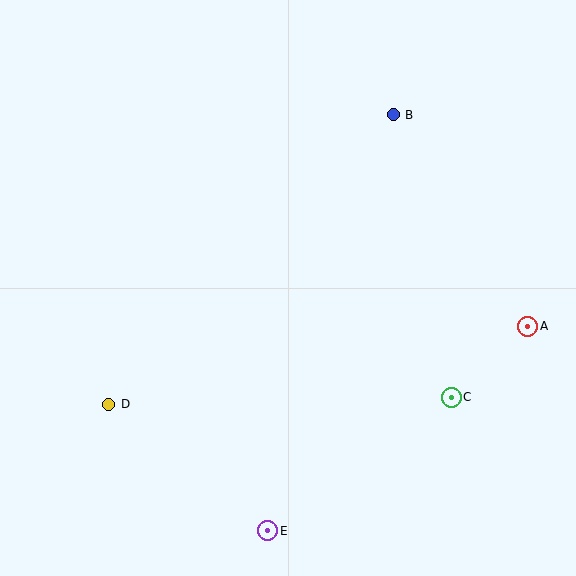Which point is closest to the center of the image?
Point C at (451, 397) is closest to the center.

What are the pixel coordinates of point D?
Point D is at (109, 404).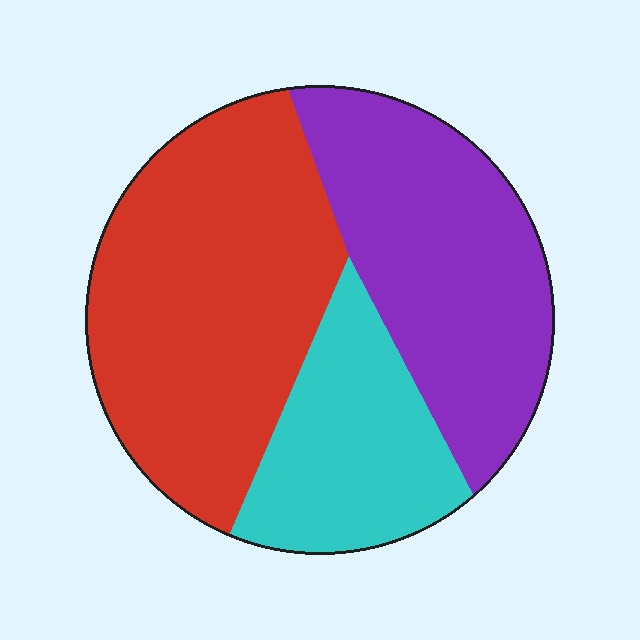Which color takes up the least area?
Cyan, at roughly 20%.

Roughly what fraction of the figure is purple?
Purple takes up between a quarter and a half of the figure.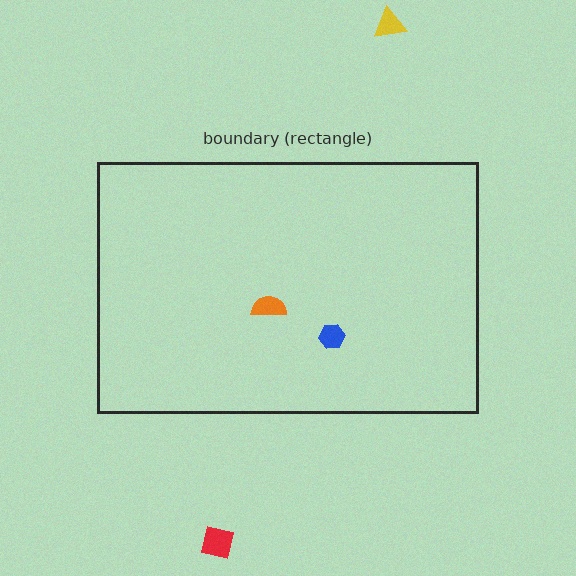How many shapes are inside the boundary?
2 inside, 2 outside.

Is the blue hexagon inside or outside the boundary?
Inside.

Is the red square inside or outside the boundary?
Outside.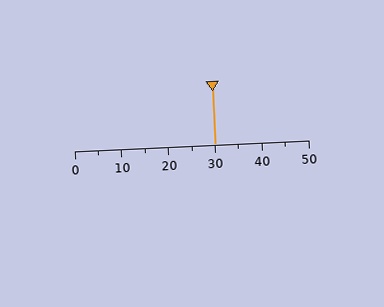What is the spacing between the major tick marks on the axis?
The major ticks are spaced 10 apart.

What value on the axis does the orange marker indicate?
The marker indicates approximately 30.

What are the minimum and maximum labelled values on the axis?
The axis runs from 0 to 50.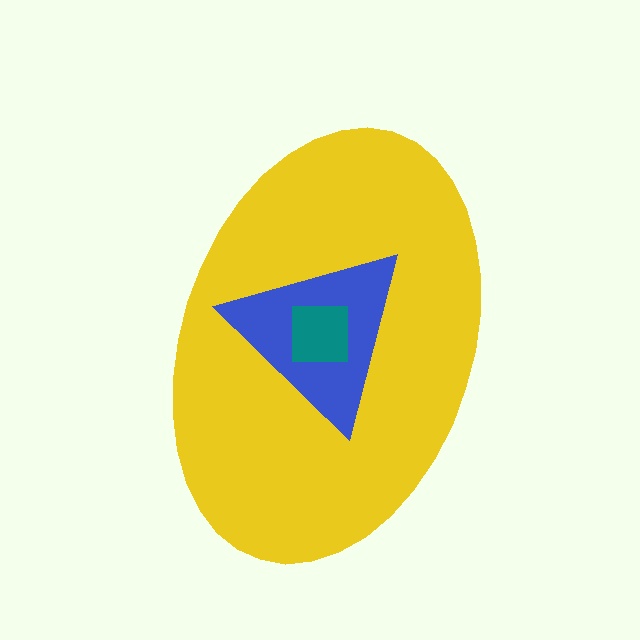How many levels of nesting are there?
3.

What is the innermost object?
The teal square.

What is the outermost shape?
The yellow ellipse.